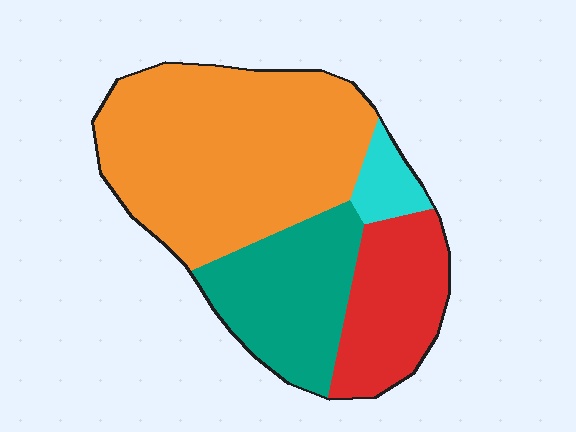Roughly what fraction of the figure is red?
Red takes up about one fifth (1/5) of the figure.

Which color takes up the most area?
Orange, at roughly 50%.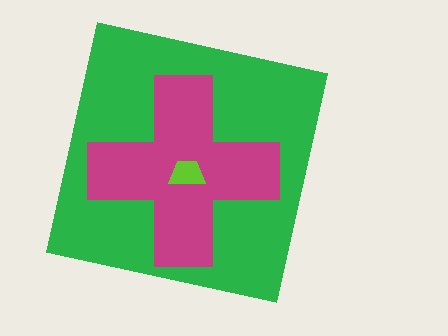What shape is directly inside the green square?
The magenta cross.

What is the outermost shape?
The green square.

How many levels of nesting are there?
3.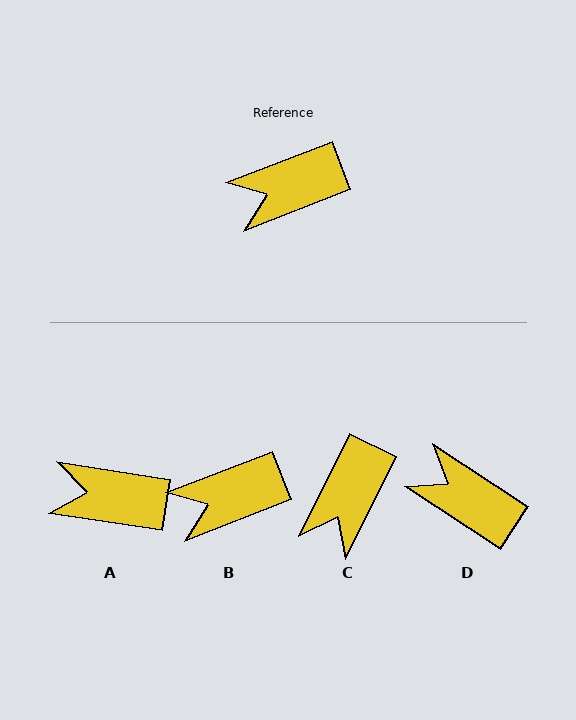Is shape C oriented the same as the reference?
No, it is off by about 43 degrees.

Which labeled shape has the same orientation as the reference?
B.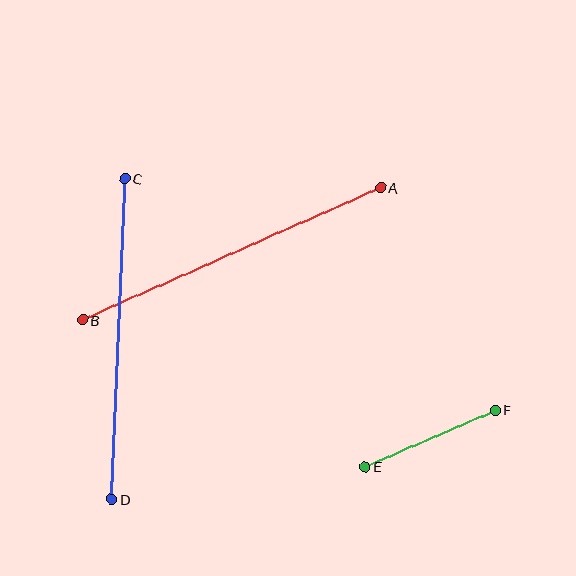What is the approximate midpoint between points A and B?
The midpoint is at approximately (232, 254) pixels.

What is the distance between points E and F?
The distance is approximately 142 pixels.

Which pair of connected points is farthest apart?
Points A and B are farthest apart.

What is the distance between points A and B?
The distance is approximately 326 pixels.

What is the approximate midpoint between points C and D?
The midpoint is at approximately (118, 339) pixels.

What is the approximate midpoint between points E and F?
The midpoint is at approximately (430, 438) pixels.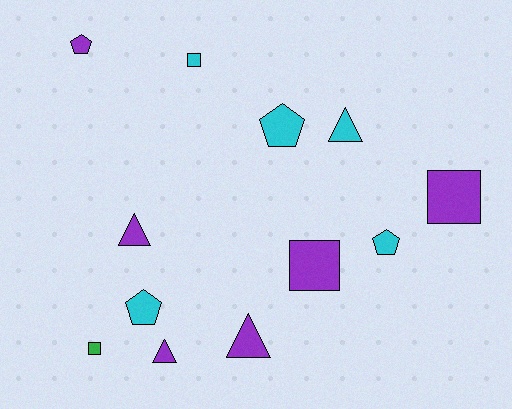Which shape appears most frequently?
Pentagon, with 4 objects.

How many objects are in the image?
There are 12 objects.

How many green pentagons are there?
There are no green pentagons.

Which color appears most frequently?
Purple, with 6 objects.